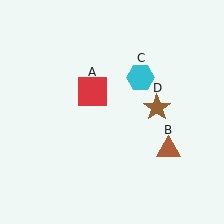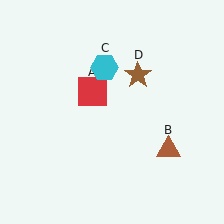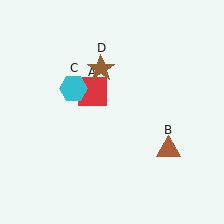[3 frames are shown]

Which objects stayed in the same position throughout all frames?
Red square (object A) and brown triangle (object B) remained stationary.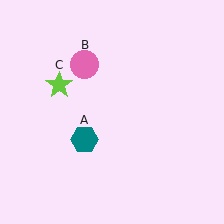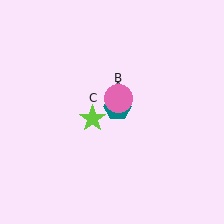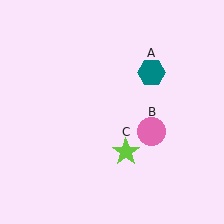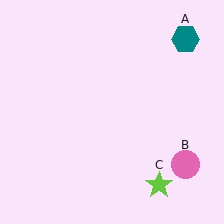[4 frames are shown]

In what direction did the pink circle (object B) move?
The pink circle (object B) moved down and to the right.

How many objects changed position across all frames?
3 objects changed position: teal hexagon (object A), pink circle (object B), lime star (object C).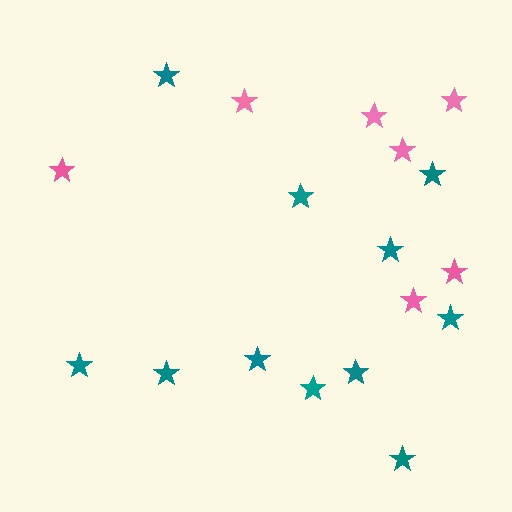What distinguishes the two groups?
There are 2 groups: one group of pink stars (7) and one group of teal stars (11).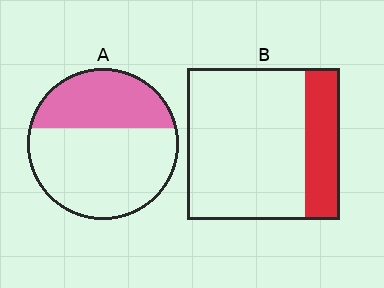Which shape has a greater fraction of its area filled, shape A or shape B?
Shape A.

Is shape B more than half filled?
No.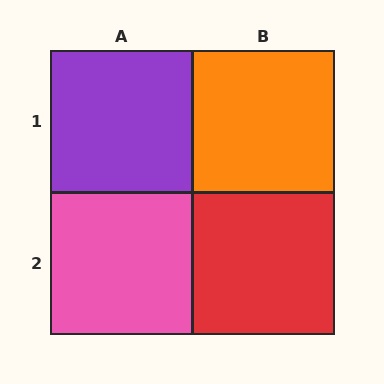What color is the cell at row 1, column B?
Orange.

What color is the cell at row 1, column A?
Purple.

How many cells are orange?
1 cell is orange.